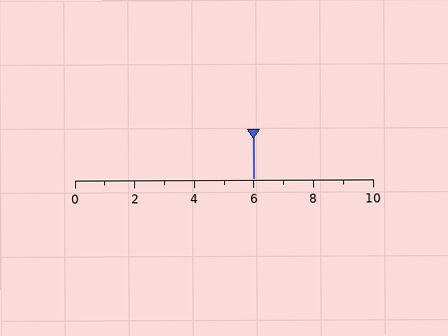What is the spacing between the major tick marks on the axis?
The major ticks are spaced 2 apart.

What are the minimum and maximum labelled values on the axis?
The axis runs from 0 to 10.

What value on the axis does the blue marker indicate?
The marker indicates approximately 6.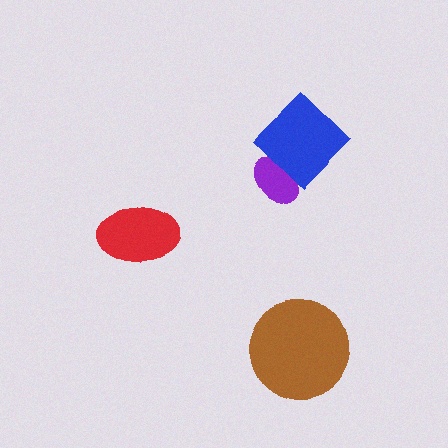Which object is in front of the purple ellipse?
The blue diamond is in front of the purple ellipse.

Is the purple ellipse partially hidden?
Yes, it is partially covered by another shape.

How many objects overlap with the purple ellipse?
1 object overlaps with the purple ellipse.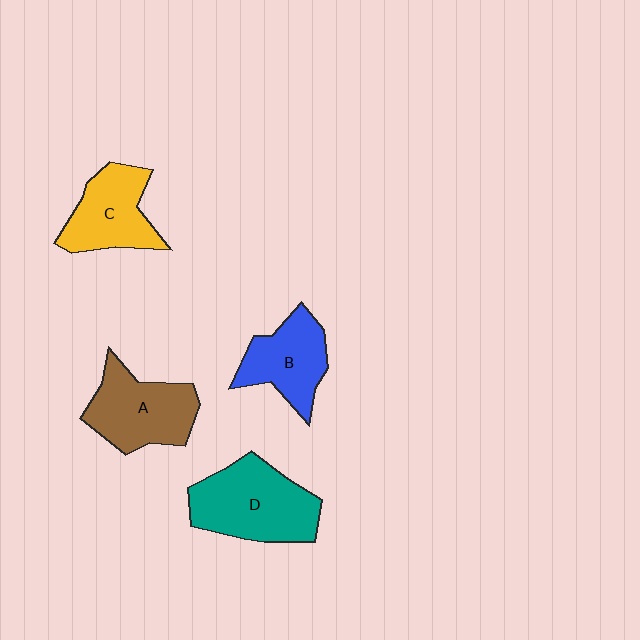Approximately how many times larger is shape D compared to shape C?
Approximately 1.4 times.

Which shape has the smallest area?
Shape B (blue).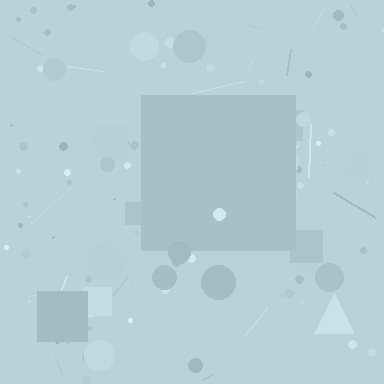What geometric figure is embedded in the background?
A square is embedded in the background.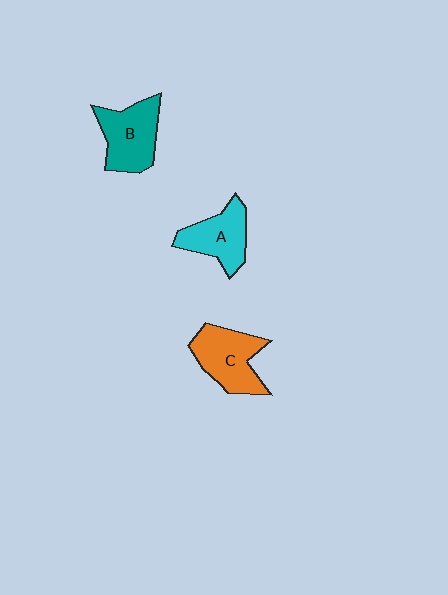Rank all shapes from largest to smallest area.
From largest to smallest: C (orange), B (teal), A (cyan).